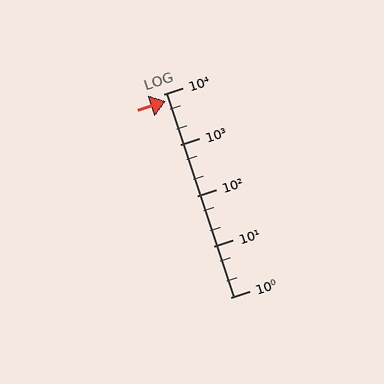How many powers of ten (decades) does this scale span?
The scale spans 4 decades, from 1 to 10000.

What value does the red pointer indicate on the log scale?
The pointer indicates approximately 7300.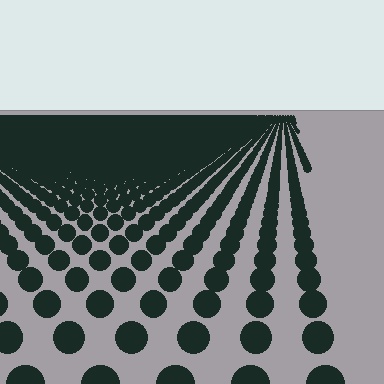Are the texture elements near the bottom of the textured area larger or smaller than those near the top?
Larger. Near the bottom, elements are closer to the viewer and appear at a bigger on-screen size.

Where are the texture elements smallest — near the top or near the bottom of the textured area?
Near the top.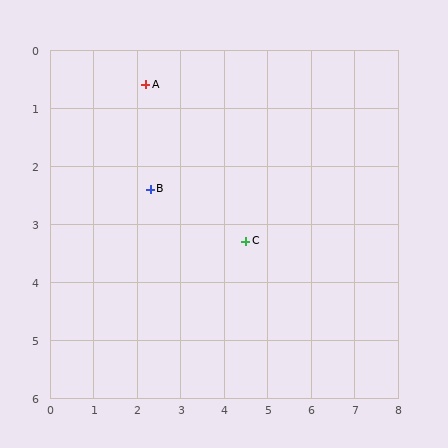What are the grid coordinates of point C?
Point C is at approximately (4.5, 3.3).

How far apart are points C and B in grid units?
Points C and B are about 2.4 grid units apart.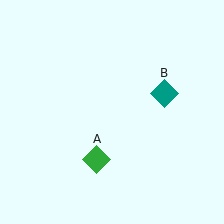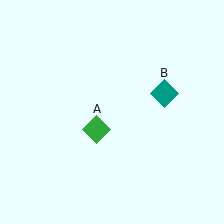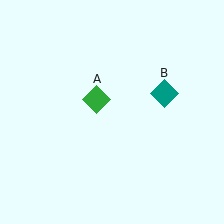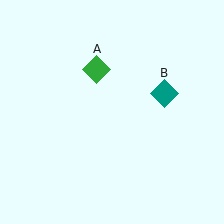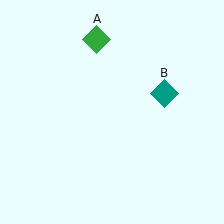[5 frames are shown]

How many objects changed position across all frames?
1 object changed position: green diamond (object A).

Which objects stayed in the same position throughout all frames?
Teal diamond (object B) remained stationary.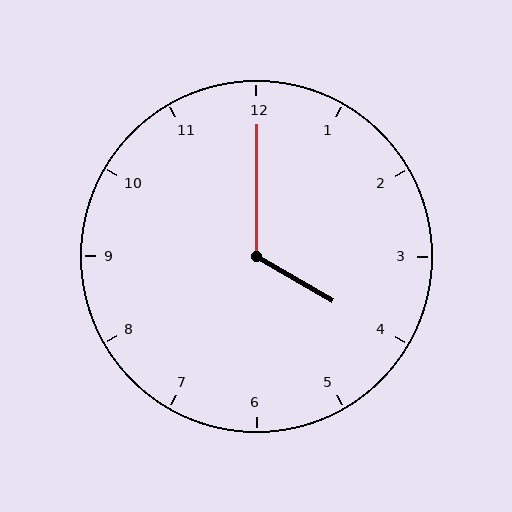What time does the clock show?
4:00.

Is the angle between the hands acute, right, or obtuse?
It is obtuse.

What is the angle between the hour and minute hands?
Approximately 120 degrees.